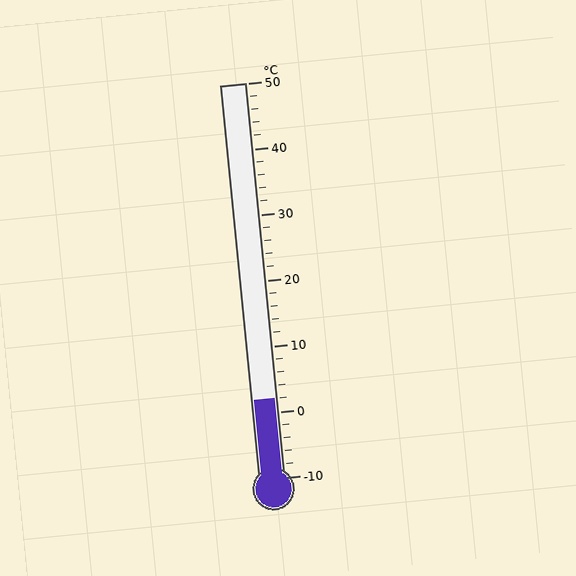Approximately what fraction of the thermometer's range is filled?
The thermometer is filled to approximately 20% of its range.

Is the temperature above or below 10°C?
The temperature is below 10°C.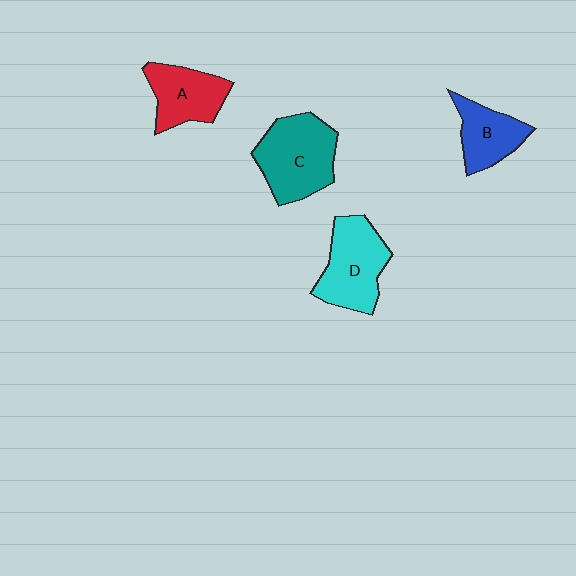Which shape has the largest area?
Shape C (teal).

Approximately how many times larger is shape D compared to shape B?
Approximately 1.4 times.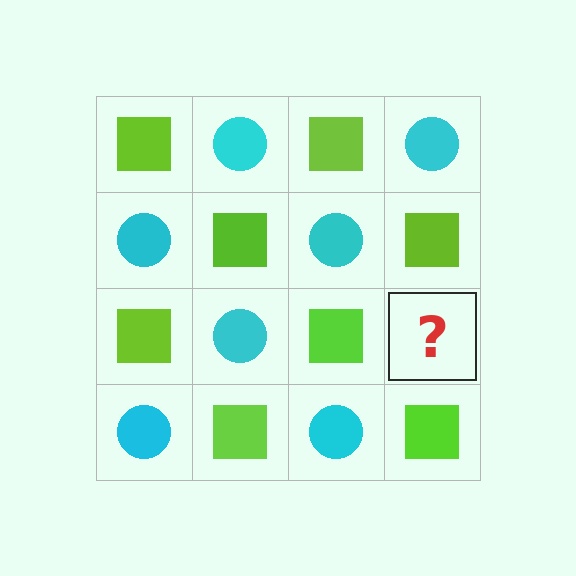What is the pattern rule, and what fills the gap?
The rule is that it alternates lime square and cyan circle in a checkerboard pattern. The gap should be filled with a cyan circle.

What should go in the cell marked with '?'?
The missing cell should contain a cyan circle.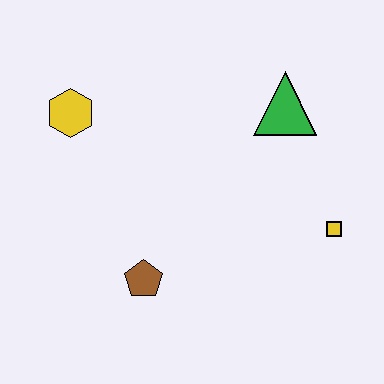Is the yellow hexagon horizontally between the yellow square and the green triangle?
No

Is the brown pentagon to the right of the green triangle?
No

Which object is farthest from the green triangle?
The brown pentagon is farthest from the green triangle.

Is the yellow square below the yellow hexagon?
Yes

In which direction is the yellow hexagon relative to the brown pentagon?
The yellow hexagon is above the brown pentagon.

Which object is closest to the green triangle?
The yellow square is closest to the green triangle.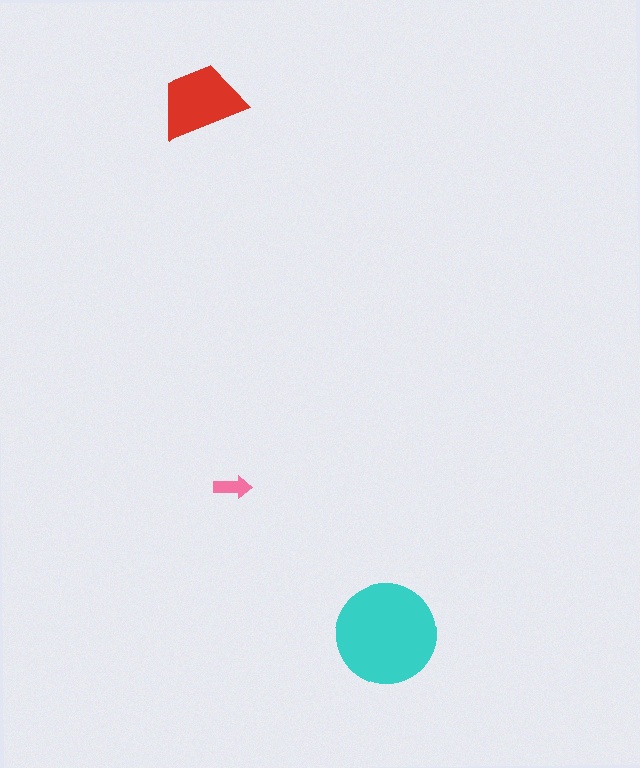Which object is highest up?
The red trapezoid is topmost.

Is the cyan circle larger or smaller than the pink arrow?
Larger.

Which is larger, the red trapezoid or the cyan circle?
The cyan circle.